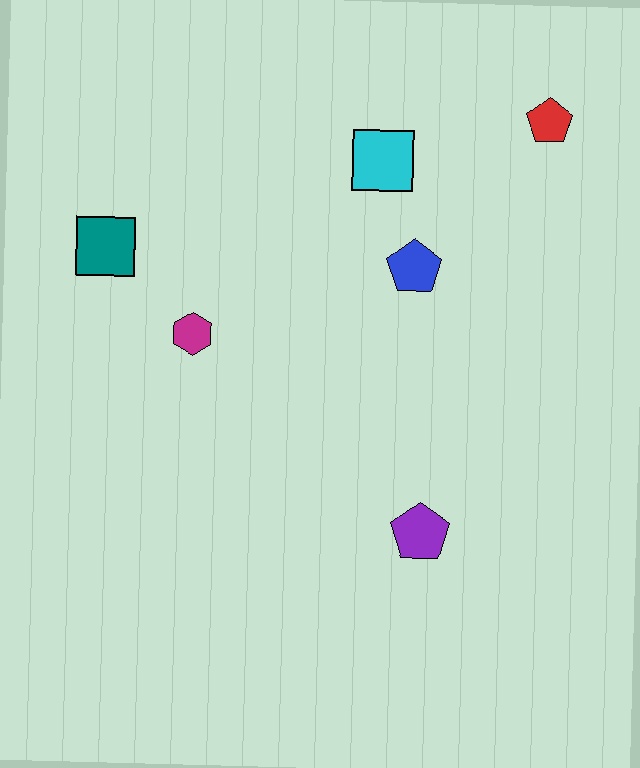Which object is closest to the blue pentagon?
The cyan square is closest to the blue pentagon.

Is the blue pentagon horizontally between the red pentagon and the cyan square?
Yes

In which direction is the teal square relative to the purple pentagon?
The teal square is to the left of the purple pentagon.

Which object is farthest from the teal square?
The red pentagon is farthest from the teal square.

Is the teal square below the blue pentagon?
No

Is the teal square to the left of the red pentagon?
Yes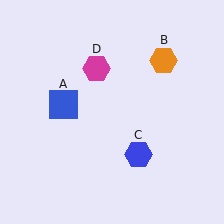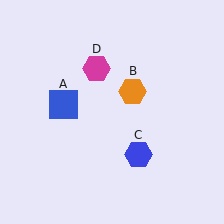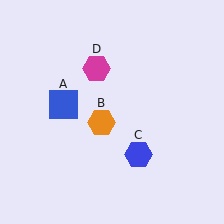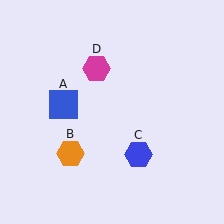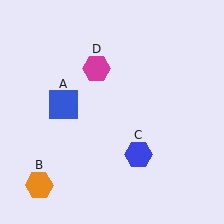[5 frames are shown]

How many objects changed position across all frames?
1 object changed position: orange hexagon (object B).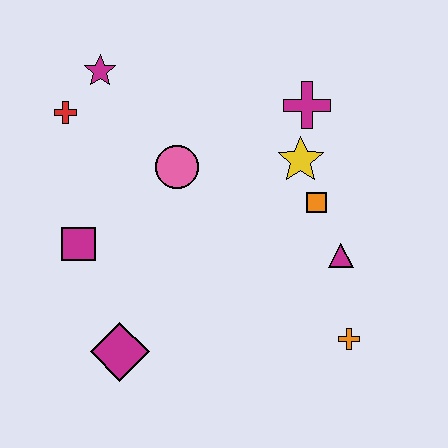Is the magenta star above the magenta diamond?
Yes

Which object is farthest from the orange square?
The red cross is farthest from the orange square.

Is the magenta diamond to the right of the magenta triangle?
No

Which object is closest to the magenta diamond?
The magenta square is closest to the magenta diamond.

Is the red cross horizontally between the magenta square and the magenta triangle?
No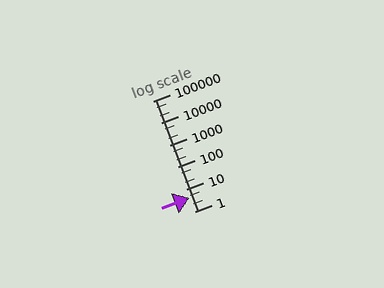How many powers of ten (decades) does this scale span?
The scale spans 5 decades, from 1 to 100000.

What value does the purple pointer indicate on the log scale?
The pointer indicates approximately 4.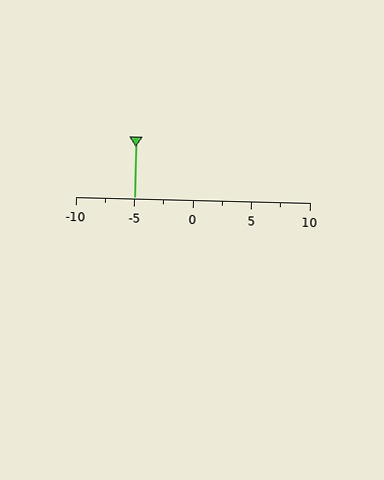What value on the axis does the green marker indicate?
The marker indicates approximately -5.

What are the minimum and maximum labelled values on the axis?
The axis runs from -10 to 10.